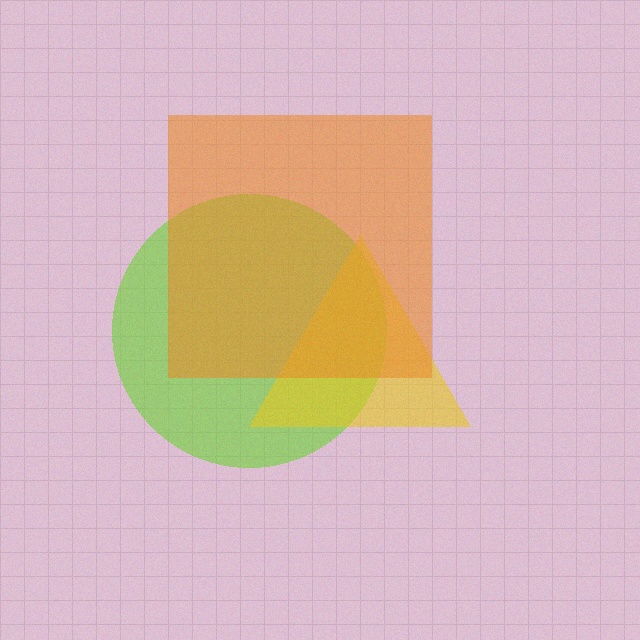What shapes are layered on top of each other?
The layered shapes are: a lime circle, a yellow triangle, an orange square.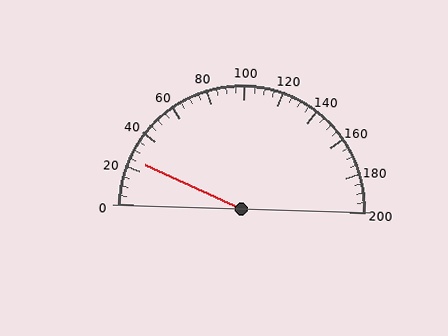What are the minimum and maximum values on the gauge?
The gauge ranges from 0 to 200.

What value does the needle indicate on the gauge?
The needle indicates approximately 25.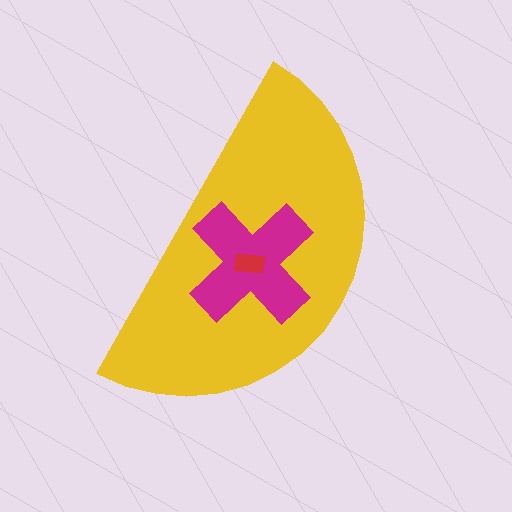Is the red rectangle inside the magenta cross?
Yes.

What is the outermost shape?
The yellow semicircle.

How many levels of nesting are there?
3.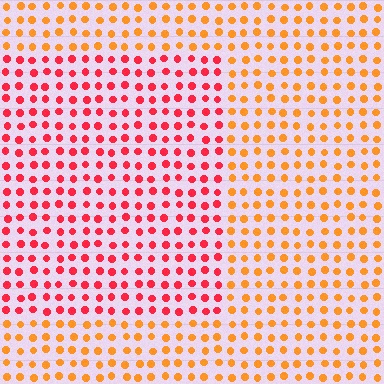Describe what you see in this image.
The image is filled with small orange elements in a uniform arrangement. A rectangle-shaped region is visible where the elements are tinted to a slightly different hue, forming a subtle color boundary.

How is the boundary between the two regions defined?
The boundary is defined purely by a slight shift in hue (about 40 degrees). Spacing, size, and orientation are identical on both sides.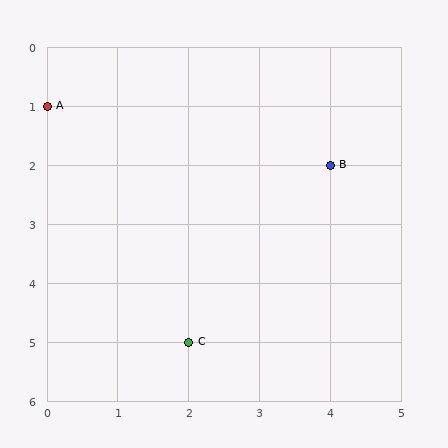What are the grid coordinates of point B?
Point B is at grid coordinates (4, 2).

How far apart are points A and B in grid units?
Points A and B are 4 columns and 1 row apart (about 4.1 grid units diagonally).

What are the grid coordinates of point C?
Point C is at grid coordinates (2, 5).